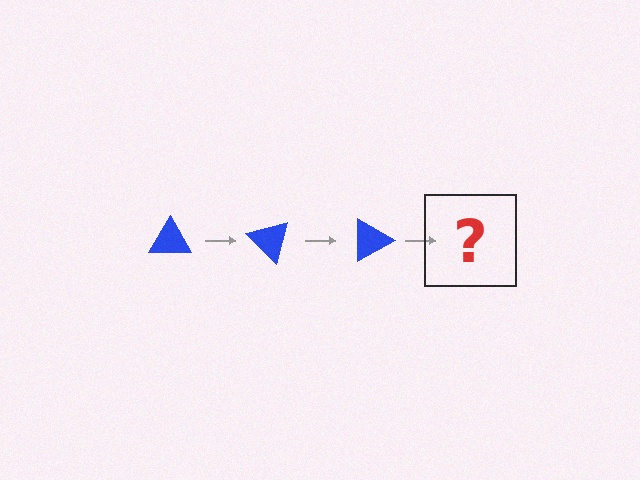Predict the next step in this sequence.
The next step is a blue triangle rotated 135 degrees.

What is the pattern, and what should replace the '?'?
The pattern is that the triangle rotates 45 degrees each step. The '?' should be a blue triangle rotated 135 degrees.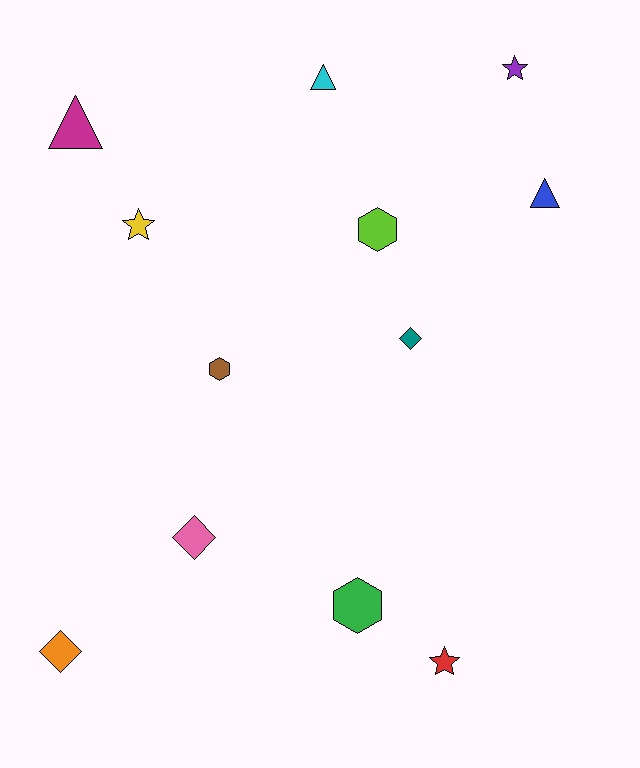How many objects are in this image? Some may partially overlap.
There are 12 objects.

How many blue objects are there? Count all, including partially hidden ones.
There is 1 blue object.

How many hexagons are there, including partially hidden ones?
There are 3 hexagons.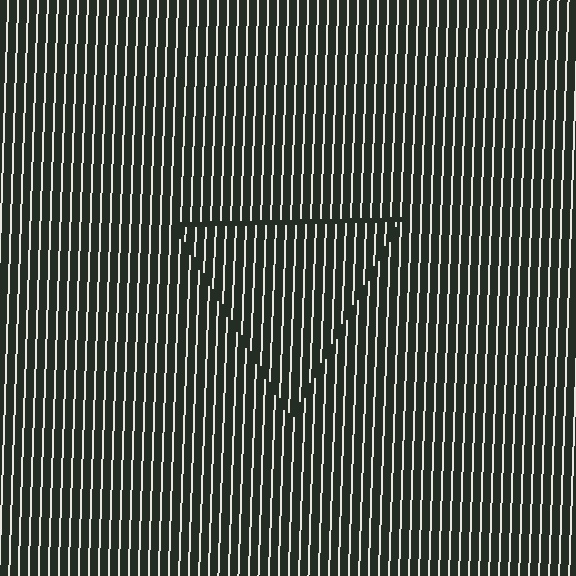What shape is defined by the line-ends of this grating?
An illusory triangle. The interior of the shape contains the same grating, shifted by half a period — the contour is defined by the phase discontinuity where line-ends from the inner and outer gratings abut.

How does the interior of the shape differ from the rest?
The interior of the shape contains the same grating, shifted by half a period — the contour is defined by the phase discontinuity where line-ends from the inner and outer gratings abut.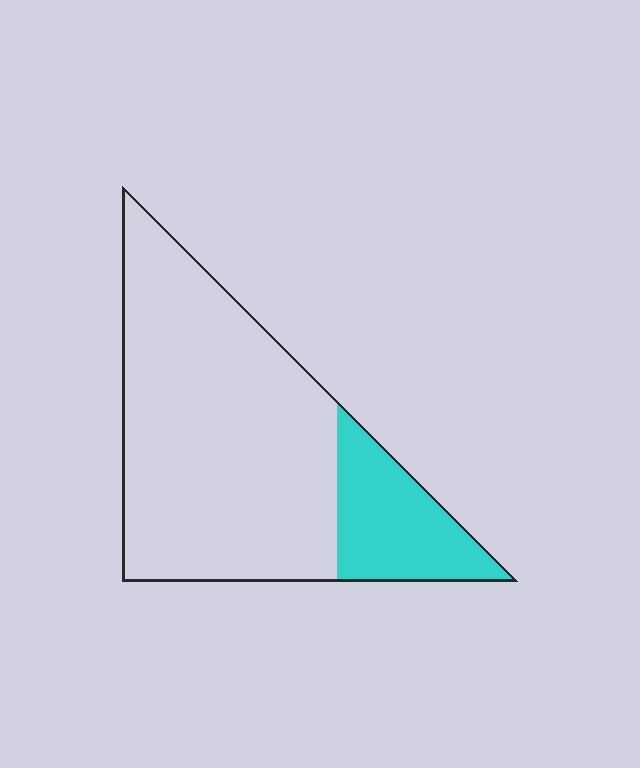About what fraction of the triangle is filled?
About one fifth (1/5).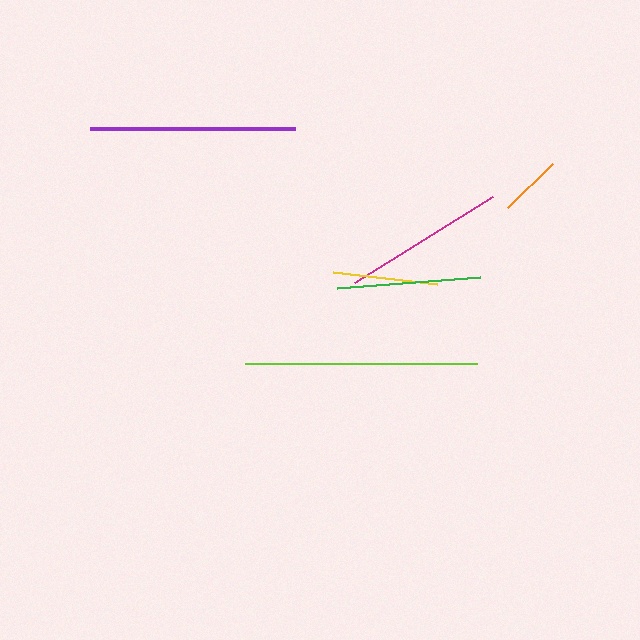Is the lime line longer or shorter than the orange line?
The lime line is longer than the orange line.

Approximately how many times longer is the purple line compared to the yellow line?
The purple line is approximately 1.9 times the length of the yellow line.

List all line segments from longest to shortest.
From longest to shortest: lime, purple, magenta, green, yellow, orange.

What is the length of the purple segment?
The purple segment is approximately 205 pixels long.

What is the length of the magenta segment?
The magenta segment is approximately 163 pixels long.